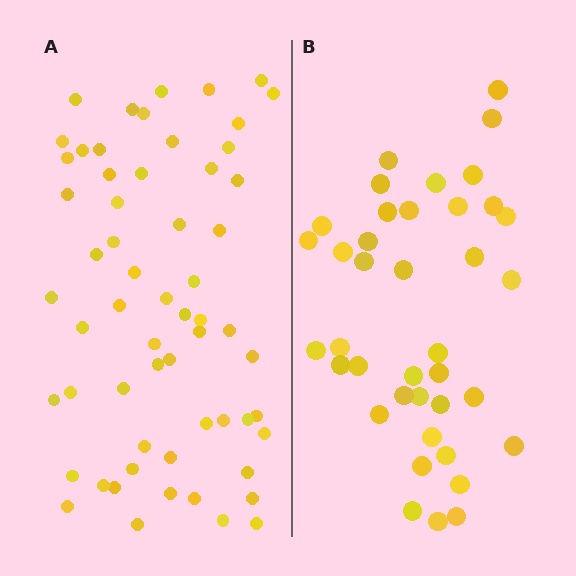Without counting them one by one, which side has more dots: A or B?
Region A (the left region) has more dots.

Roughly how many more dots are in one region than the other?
Region A has approximately 20 more dots than region B.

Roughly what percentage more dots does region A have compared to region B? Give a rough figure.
About 55% more.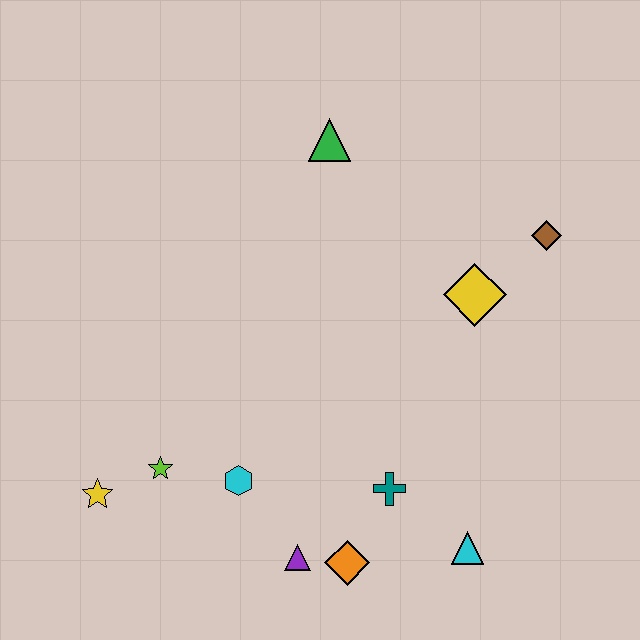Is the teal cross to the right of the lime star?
Yes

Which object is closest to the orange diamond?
The purple triangle is closest to the orange diamond.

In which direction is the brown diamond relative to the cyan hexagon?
The brown diamond is to the right of the cyan hexagon.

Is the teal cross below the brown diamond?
Yes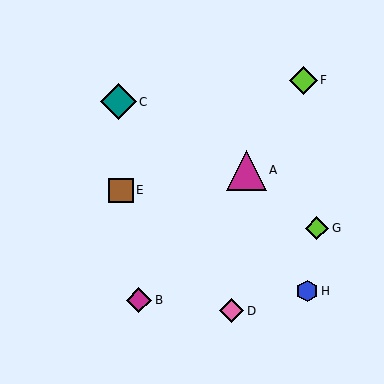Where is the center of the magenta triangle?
The center of the magenta triangle is at (246, 170).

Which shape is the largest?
The magenta triangle (labeled A) is the largest.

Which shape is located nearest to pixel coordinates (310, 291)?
The blue hexagon (labeled H) at (307, 291) is nearest to that location.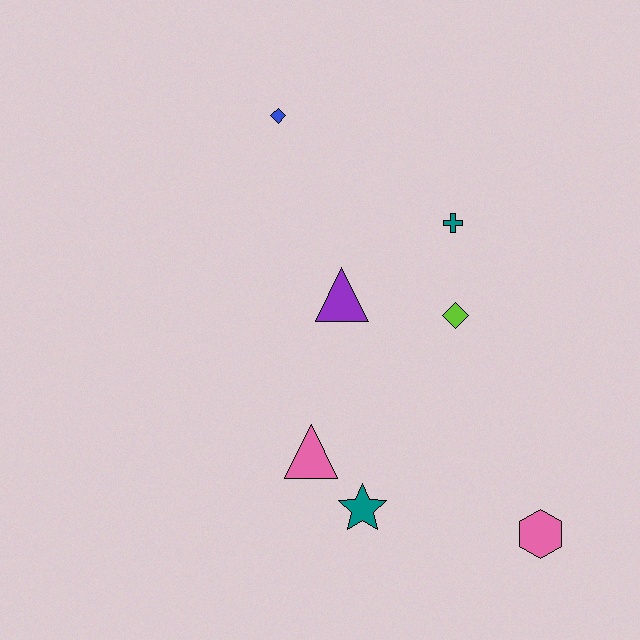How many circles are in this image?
There are no circles.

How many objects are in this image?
There are 7 objects.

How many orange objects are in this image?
There are no orange objects.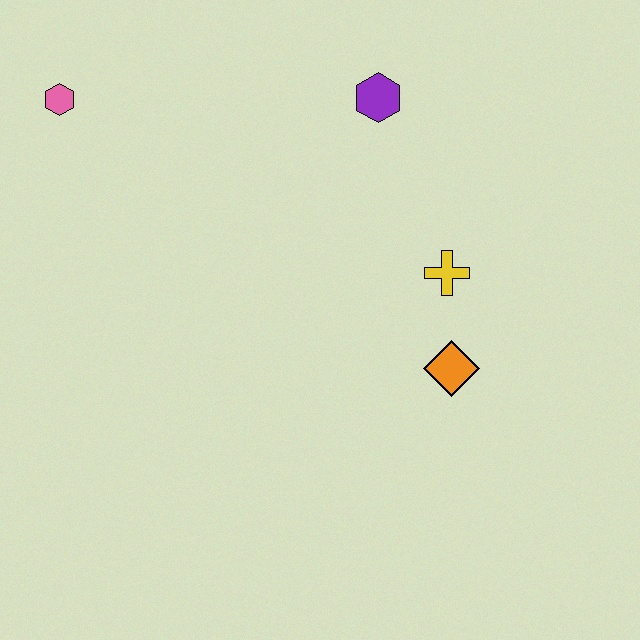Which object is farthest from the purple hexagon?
The pink hexagon is farthest from the purple hexagon.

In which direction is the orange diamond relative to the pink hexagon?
The orange diamond is to the right of the pink hexagon.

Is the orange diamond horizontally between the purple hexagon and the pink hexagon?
No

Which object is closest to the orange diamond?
The yellow cross is closest to the orange diamond.